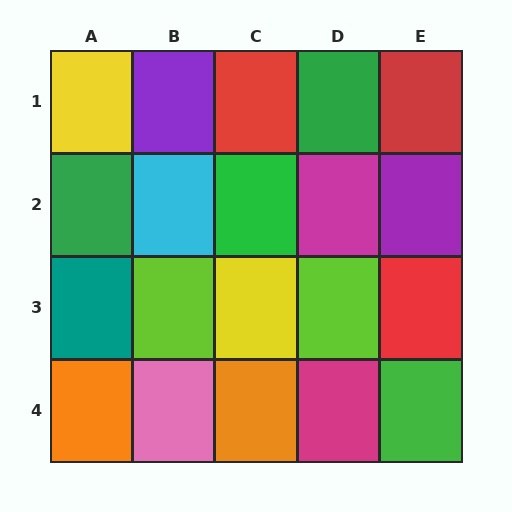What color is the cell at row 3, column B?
Lime.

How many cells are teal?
1 cell is teal.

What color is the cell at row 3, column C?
Yellow.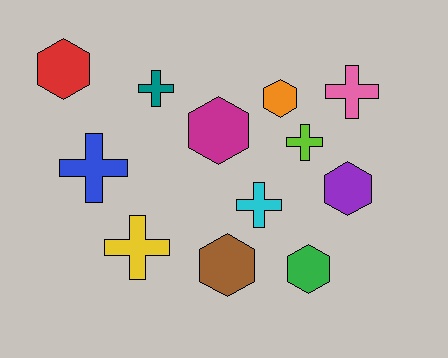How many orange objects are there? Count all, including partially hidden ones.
There is 1 orange object.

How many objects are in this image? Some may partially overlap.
There are 12 objects.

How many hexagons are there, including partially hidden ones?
There are 6 hexagons.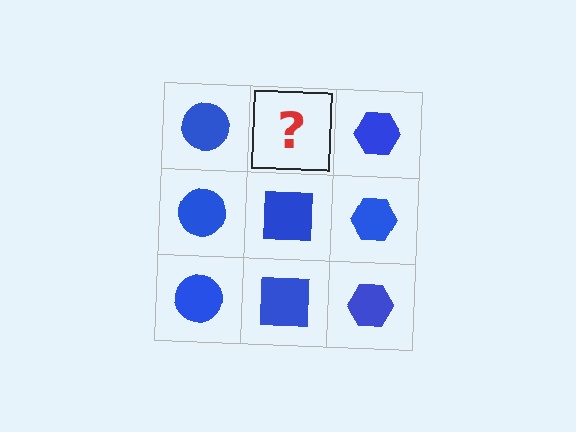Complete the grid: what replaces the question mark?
The question mark should be replaced with a blue square.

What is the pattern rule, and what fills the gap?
The rule is that each column has a consistent shape. The gap should be filled with a blue square.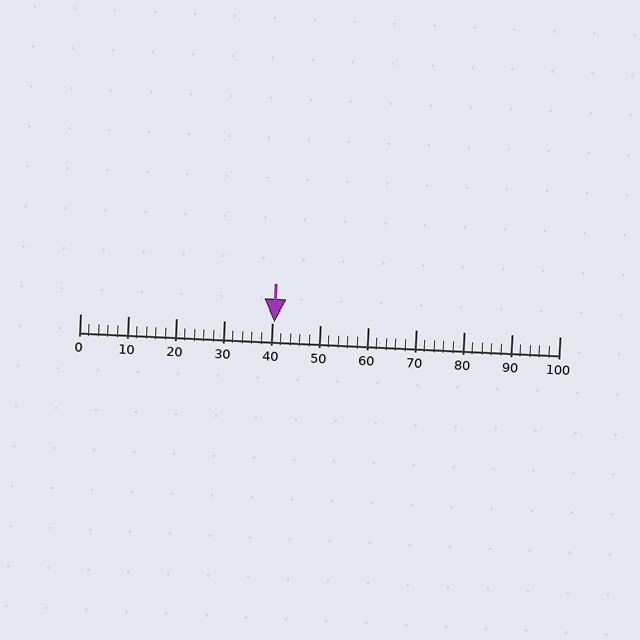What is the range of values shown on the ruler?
The ruler shows values from 0 to 100.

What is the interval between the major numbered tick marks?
The major tick marks are spaced 10 units apart.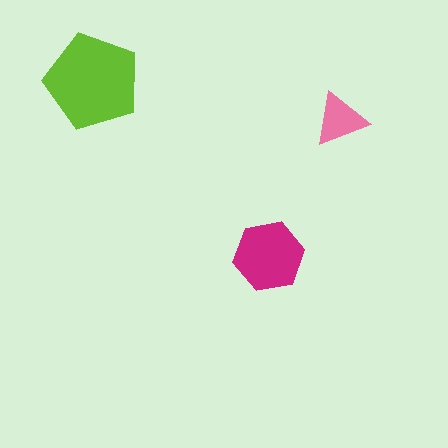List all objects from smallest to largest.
The pink triangle, the magenta hexagon, the lime pentagon.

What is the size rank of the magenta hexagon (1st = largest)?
2nd.